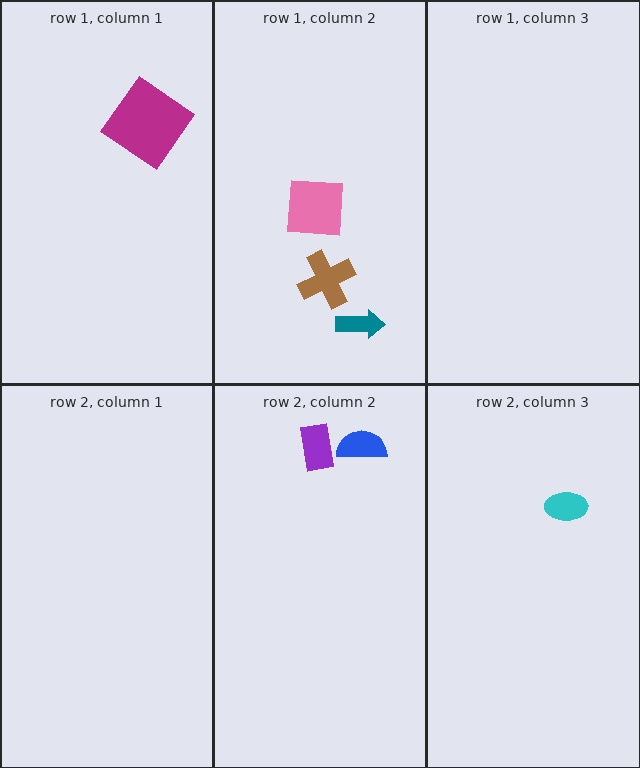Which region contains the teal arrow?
The row 1, column 2 region.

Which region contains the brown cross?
The row 1, column 2 region.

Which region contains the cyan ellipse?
The row 2, column 3 region.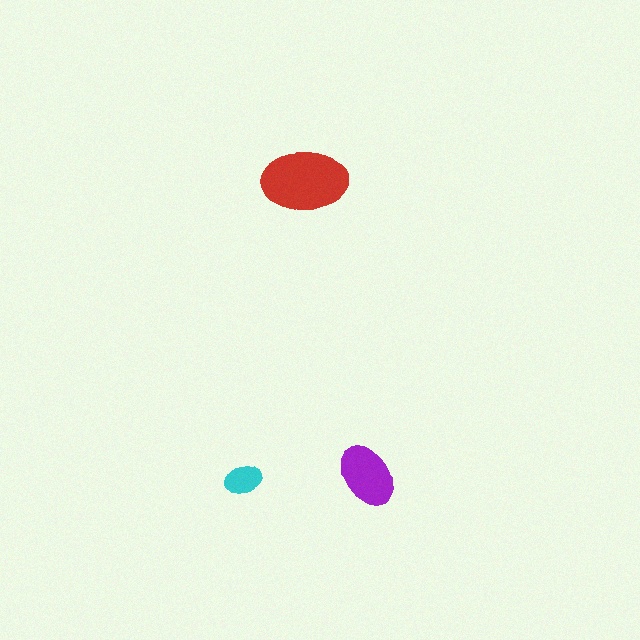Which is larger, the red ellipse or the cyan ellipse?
The red one.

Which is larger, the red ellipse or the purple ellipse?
The red one.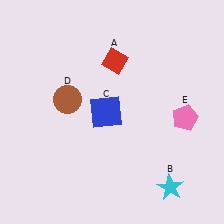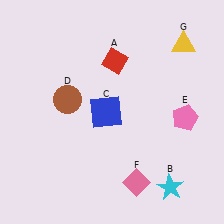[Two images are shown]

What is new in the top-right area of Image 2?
A yellow triangle (G) was added in the top-right area of Image 2.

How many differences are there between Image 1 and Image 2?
There are 2 differences between the two images.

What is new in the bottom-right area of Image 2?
A pink diamond (F) was added in the bottom-right area of Image 2.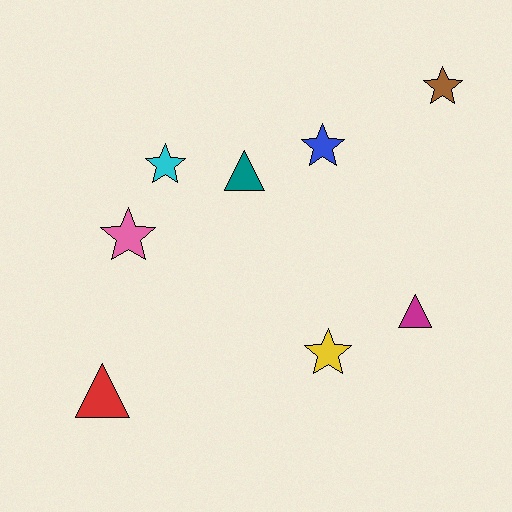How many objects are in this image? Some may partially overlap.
There are 8 objects.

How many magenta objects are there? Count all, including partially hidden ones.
There is 1 magenta object.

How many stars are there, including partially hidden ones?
There are 5 stars.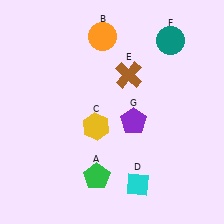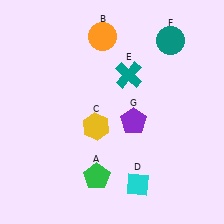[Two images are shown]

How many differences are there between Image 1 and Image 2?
There is 1 difference between the two images.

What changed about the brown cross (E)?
In Image 1, E is brown. In Image 2, it changed to teal.